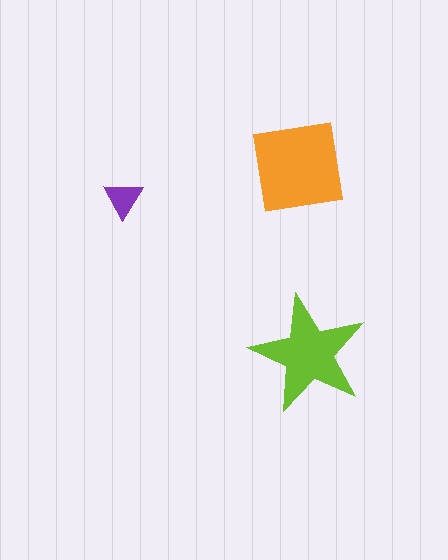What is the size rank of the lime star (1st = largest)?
2nd.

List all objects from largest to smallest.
The orange square, the lime star, the purple triangle.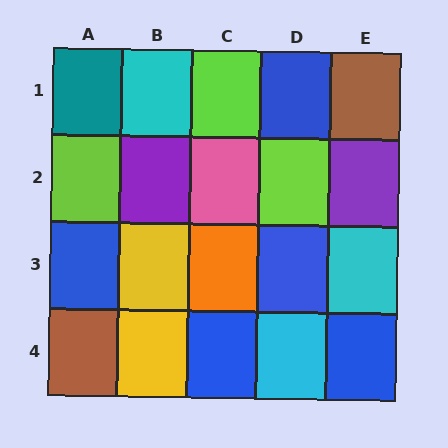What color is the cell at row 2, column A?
Lime.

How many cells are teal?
1 cell is teal.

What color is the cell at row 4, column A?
Brown.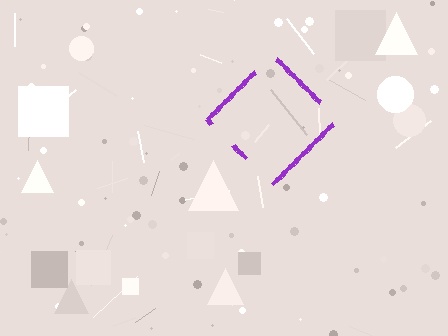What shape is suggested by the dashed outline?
The dashed outline suggests a diamond.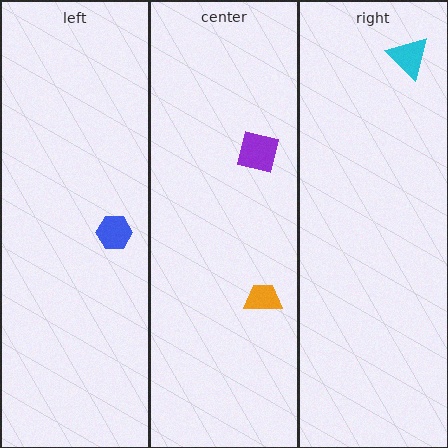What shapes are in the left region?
The blue hexagon.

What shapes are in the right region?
The cyan triangle.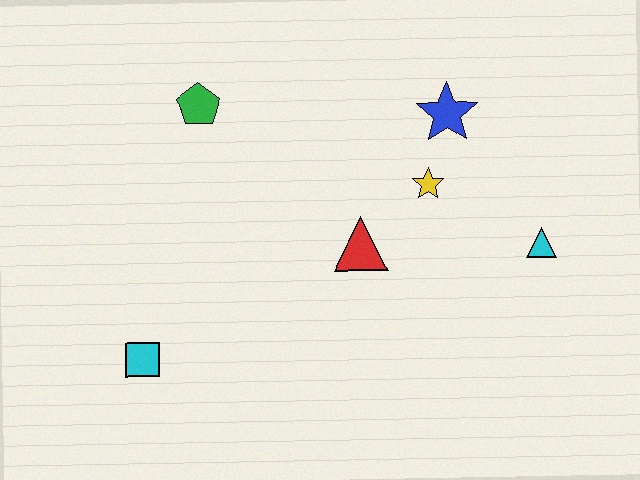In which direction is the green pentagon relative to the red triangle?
The green pentagon is to the left of the red triangle.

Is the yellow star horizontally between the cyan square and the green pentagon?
No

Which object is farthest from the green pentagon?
The cyan triangle is farthest from the green pentagon.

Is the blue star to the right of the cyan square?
Yes